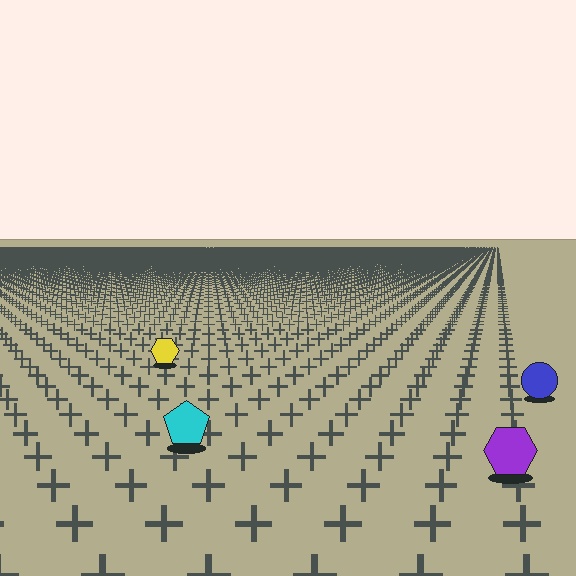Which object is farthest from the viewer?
The yellow hexagon is farthest from the viewer. It appears smaller and the ground texture around it is denser.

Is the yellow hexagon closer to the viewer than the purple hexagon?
No. The purple hexagon is closer — you can tell from the texture gradient: the ground texture is coarser near it.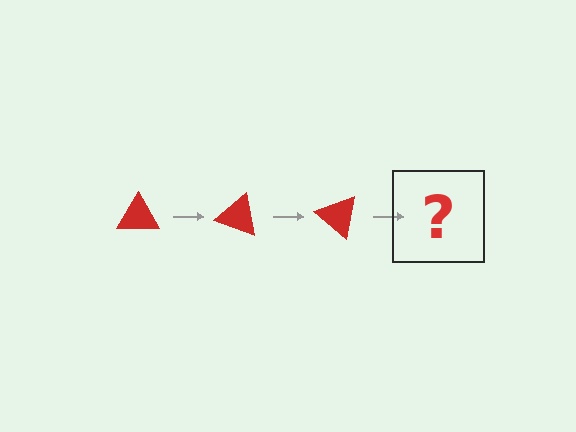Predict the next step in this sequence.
The next step is a red triangle rotated 60 degrees.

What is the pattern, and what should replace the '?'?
The pattern is that the triangle rotates 20 degrees each step. The '?' should be a red triangle rotated 60 degrees.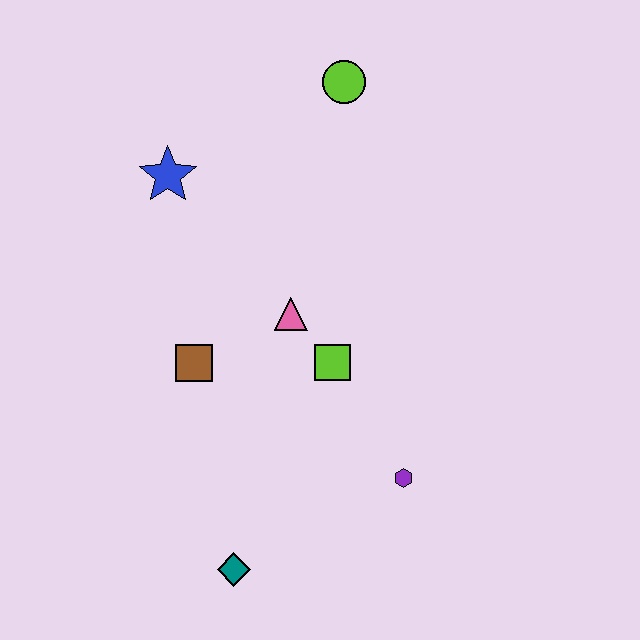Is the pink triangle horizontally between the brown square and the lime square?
Yes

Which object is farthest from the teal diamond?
The lime circle is farthest from the teal diamond.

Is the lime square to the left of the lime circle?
Yes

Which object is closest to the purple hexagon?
The lime square is closest to the purple hexagon.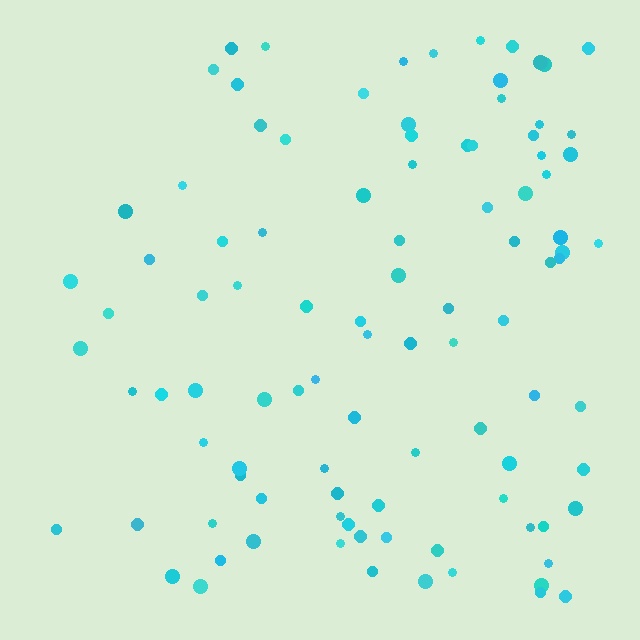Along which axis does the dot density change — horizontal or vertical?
Horizontal.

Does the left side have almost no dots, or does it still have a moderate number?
Still a moderate number, just noticeably fewer than the right.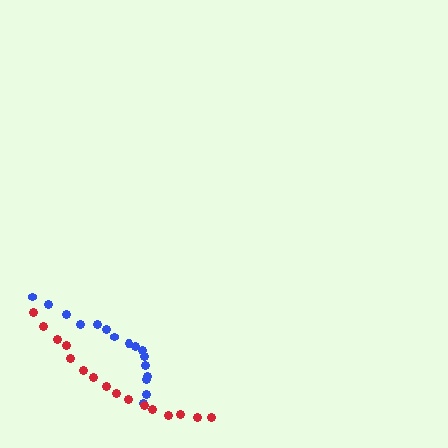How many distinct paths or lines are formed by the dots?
There are 2 distinct paths.